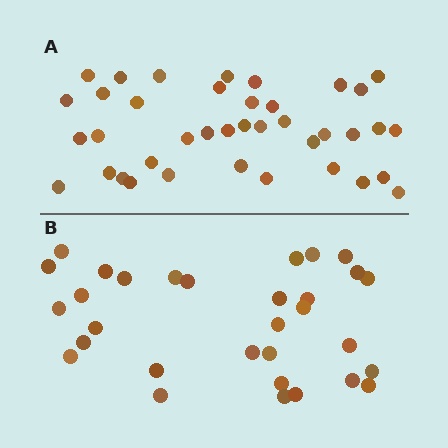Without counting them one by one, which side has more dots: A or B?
Region A (the top region) has more dots.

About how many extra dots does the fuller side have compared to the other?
Region A has roughly 8 or so more dots than region B.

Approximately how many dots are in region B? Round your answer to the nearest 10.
About 30 dots. (The exact count is 31, which rounds to 30.)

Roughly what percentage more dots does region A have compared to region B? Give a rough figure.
About 25% more.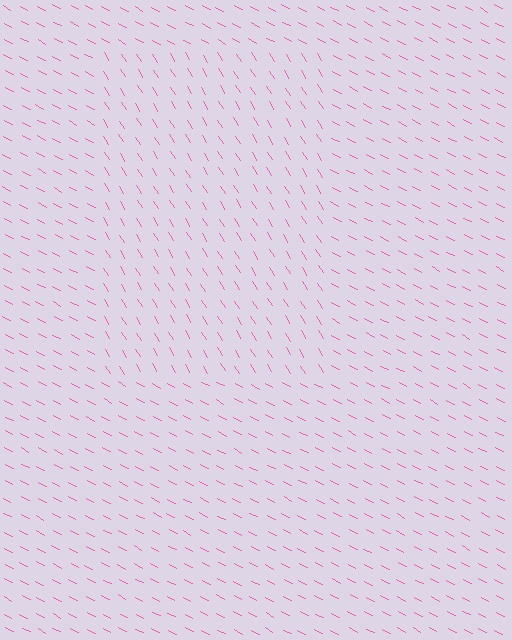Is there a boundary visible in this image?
Yes, there is a texture boundary formed by a change in line orientation.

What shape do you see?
I see a rectangle.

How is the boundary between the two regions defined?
The boundary is defined purely by a change in line orientation (approximately 31 degrees difference). All lines are the same color and thickness.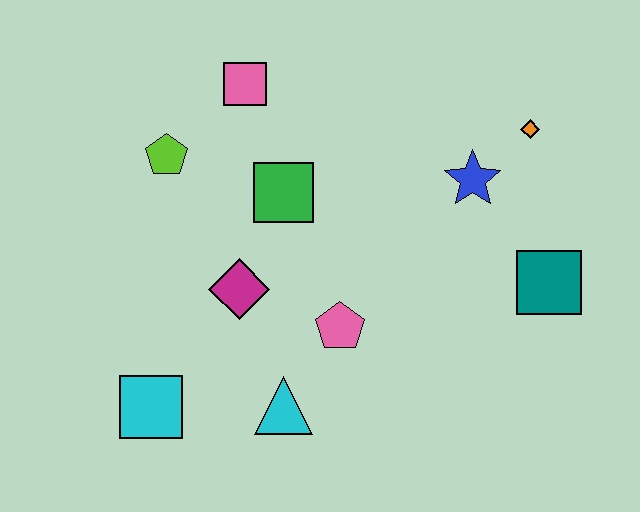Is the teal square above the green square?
No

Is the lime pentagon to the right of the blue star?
No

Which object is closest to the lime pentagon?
The pink square is closest to the lime pentagon.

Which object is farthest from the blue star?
The cyan square is farthest from the blue star.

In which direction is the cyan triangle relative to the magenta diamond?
The cyan triangle is below the magenta diamond.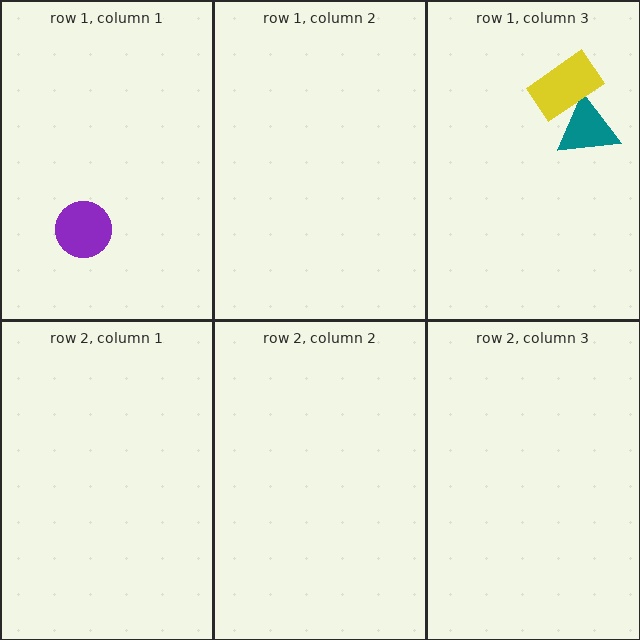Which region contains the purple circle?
The row 1, column 1 region.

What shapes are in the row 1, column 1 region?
The purple circle.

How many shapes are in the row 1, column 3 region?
2.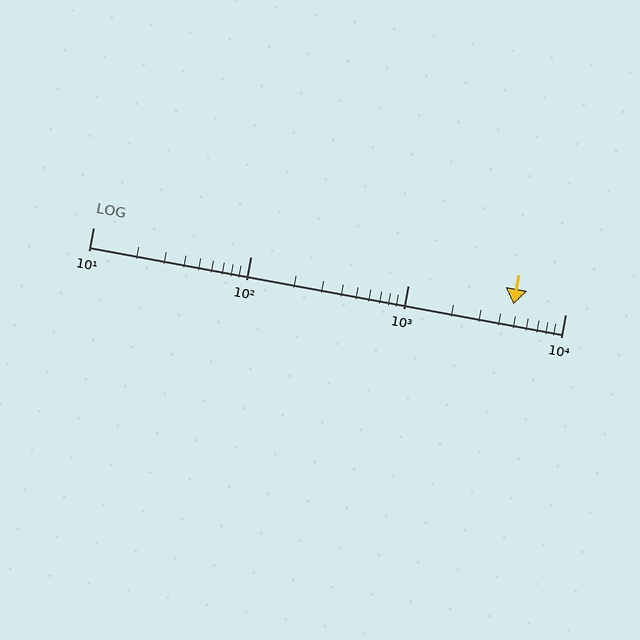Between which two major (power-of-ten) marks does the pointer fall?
The pointer is between 1000 and 10000.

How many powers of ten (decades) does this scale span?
The scale spans 3 decades, from 10 to 10000.